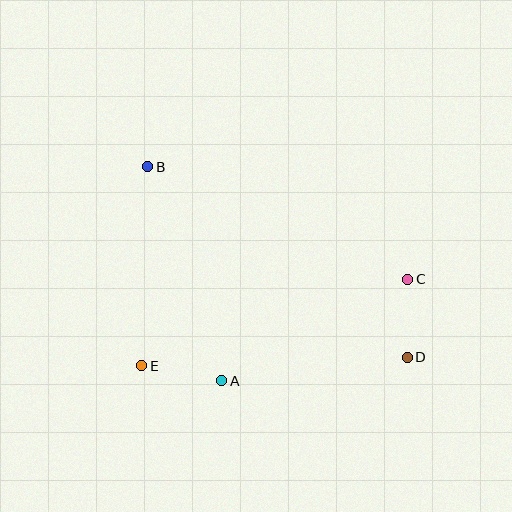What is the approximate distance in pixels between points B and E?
The distance between B and E is approximately 199 pixels.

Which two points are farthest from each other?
Points B and D are farthest from each other.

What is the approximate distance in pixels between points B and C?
The distance between B and C is approximately 283 pixels.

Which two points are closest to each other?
Points C and D are closest to each other.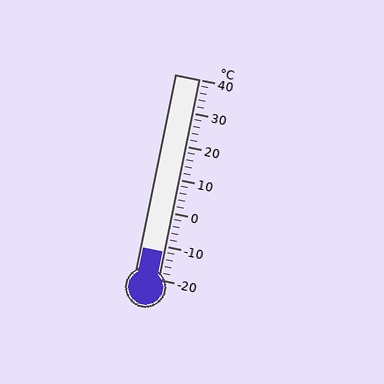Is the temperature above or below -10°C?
The temperature is below -10°C.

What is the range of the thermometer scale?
The thermometer scale ranges from -20°C to 40°C.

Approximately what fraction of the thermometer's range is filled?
The thermometer is filled to approximately 15% of its range.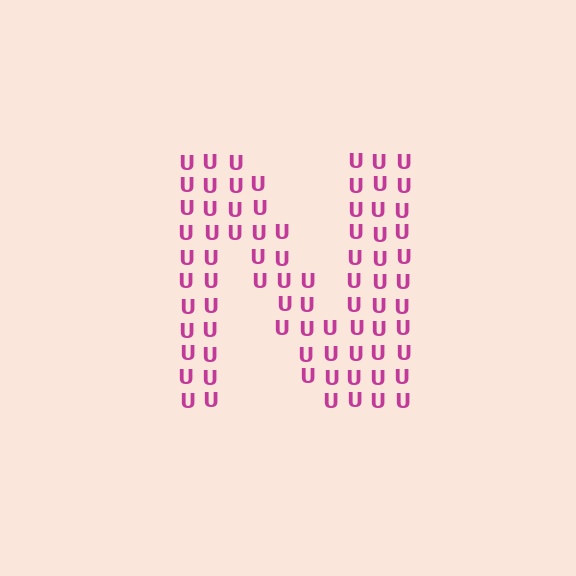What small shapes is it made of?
It is made of small letter U's.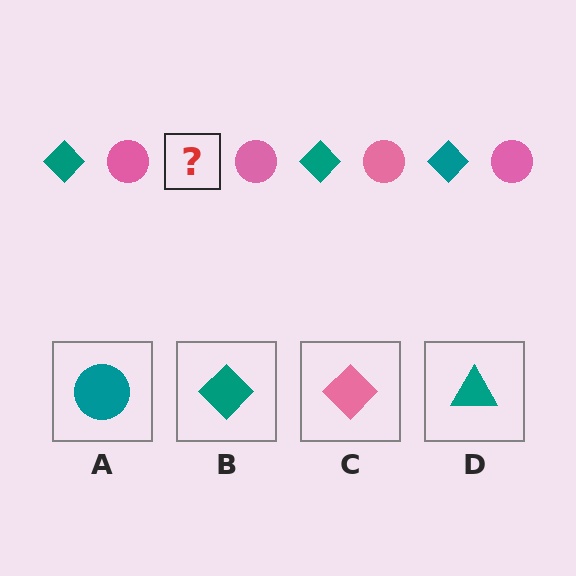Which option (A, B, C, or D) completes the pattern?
B.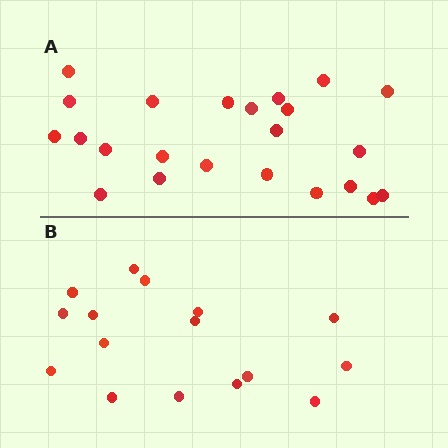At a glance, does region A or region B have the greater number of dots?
Region A (the top region) has more dots.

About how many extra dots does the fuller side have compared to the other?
Region A has roughly 8 or so more dots than region B.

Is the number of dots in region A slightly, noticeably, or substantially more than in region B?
Region A has noticeably more, but not dramatically so. The ratio is roughly 1.4 to 1.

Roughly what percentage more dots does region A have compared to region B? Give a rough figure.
About 45% more.